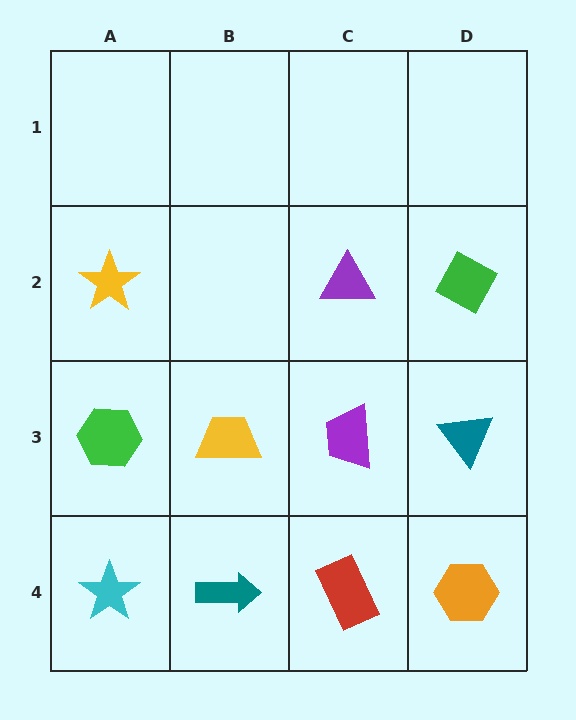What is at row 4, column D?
An orange hexagon.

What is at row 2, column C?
A purple triangle.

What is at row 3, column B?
A yellow trapezoid.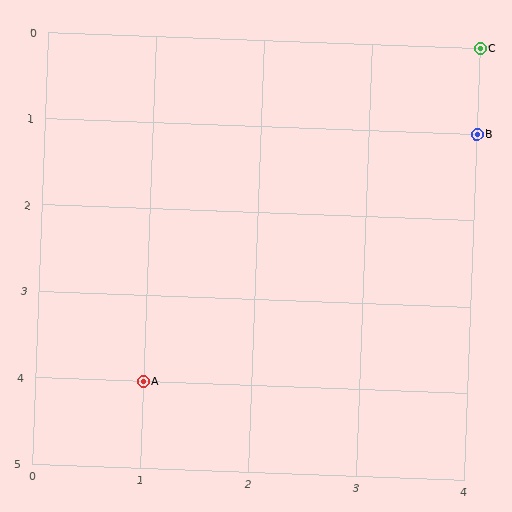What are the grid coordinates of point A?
Point A is at grid coordinates (1, 4).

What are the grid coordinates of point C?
Point C is at grid coordinates (4, 0).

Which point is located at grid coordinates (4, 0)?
Point C is at (4, 0).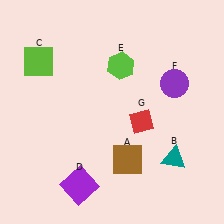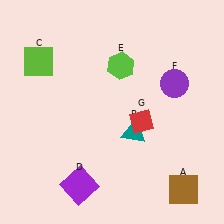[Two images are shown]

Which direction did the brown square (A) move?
The brown square (A) moved right.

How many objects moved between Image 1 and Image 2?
2 objects moved between the two images.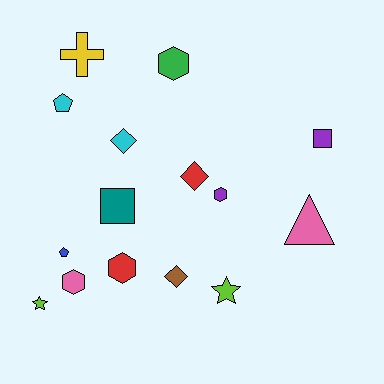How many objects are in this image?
There are 15 objects.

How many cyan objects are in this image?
There are 2 cyan objects.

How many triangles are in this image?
There is 1 triangle.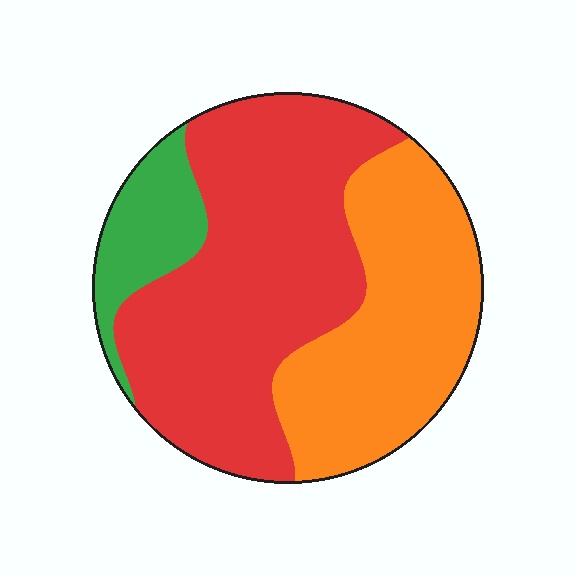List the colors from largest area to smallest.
From largest to smallest: red, orange, green.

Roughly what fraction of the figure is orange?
Orange takes up about three eighths (3/8) of the figure.